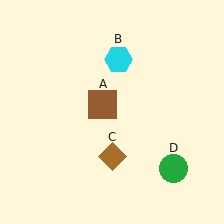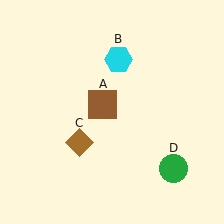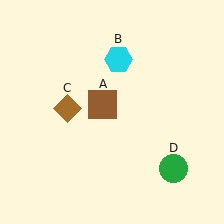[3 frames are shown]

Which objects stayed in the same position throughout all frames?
Brown square (object A) and cyan hexagon (object B) and green circle (object D) remained stationary.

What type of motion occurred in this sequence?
The brown diamond (object C) rotated clockwise around the center of the scene.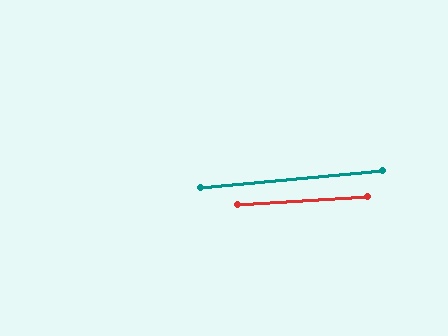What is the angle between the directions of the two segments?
Approximately 2 degrees.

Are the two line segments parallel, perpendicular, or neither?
Parallel — their directions differ by only 1.9°.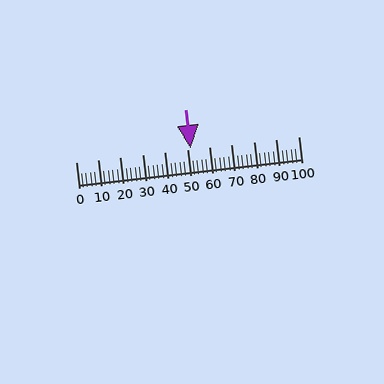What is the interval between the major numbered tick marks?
The major tick marks are spaced 10 units apart.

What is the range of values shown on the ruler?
The ruler shows values from 0 to 100.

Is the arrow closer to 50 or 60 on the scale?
The arrow is closer to 50.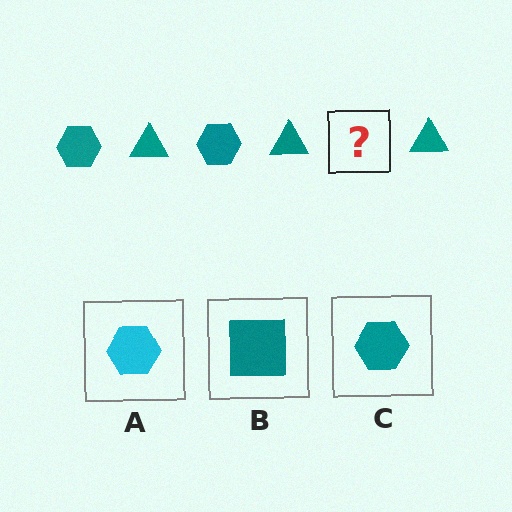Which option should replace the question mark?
Option C.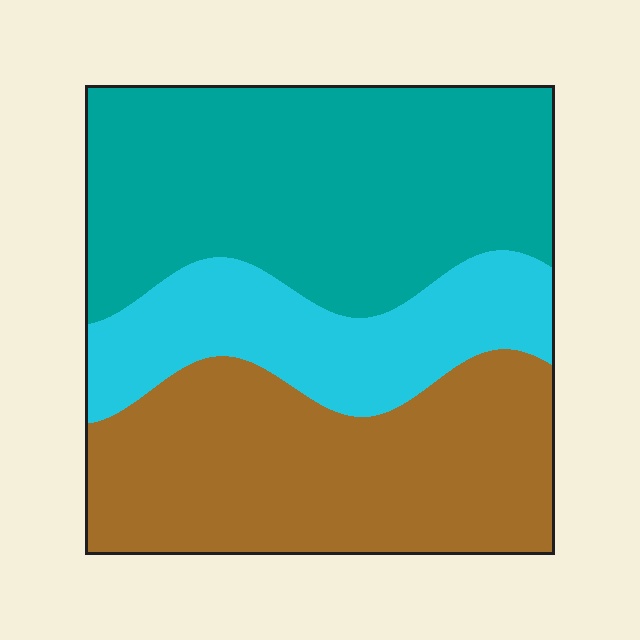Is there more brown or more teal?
Teal.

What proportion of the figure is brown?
Brown covers 37% of the figure.